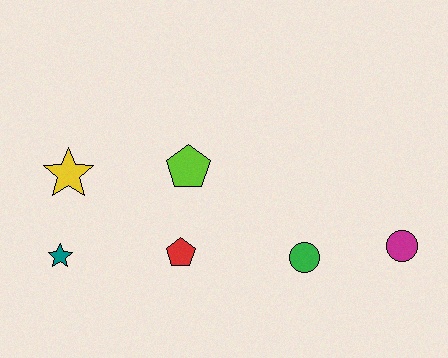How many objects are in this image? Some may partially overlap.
There are 6 objects.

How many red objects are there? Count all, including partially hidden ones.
There is 1 red object.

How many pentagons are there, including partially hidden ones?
There are 2 pentagons.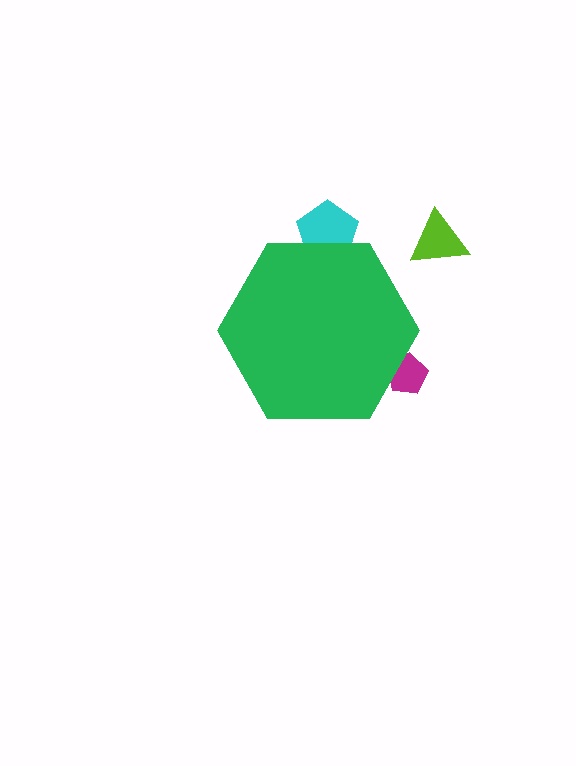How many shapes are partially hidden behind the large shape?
2 shapes are partially hidden.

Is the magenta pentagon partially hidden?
Yes, the magenta pentagon is partially hidden behind the green hexagon.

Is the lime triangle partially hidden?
No, the lime triangle is fully visible.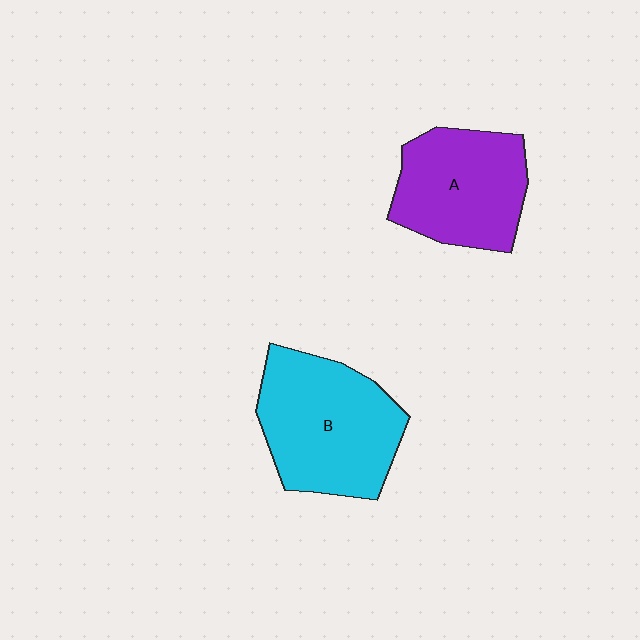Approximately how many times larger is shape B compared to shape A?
Approximately 1.2 times.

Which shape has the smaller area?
Shape A (purple).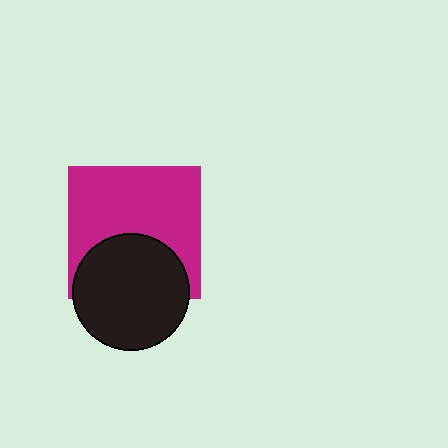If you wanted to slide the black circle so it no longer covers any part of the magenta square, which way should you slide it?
Slide it down — that is the most direct way to separate the two shapes.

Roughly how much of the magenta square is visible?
About half of it is visible (roughly 65%).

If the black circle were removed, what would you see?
You would see the complete magenta square.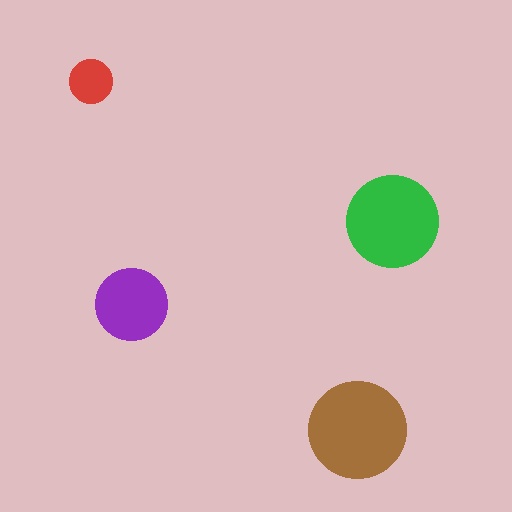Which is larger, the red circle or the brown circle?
The brown one.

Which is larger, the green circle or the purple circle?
The green one.